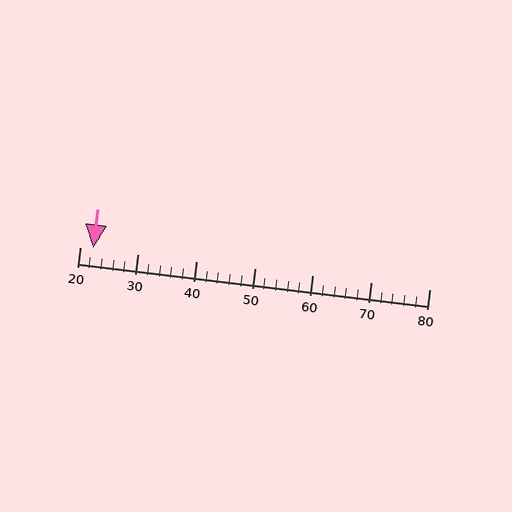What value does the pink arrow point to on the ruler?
The pink arrow points to approximately 22.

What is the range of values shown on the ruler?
The ruler shows values from 20 to 80.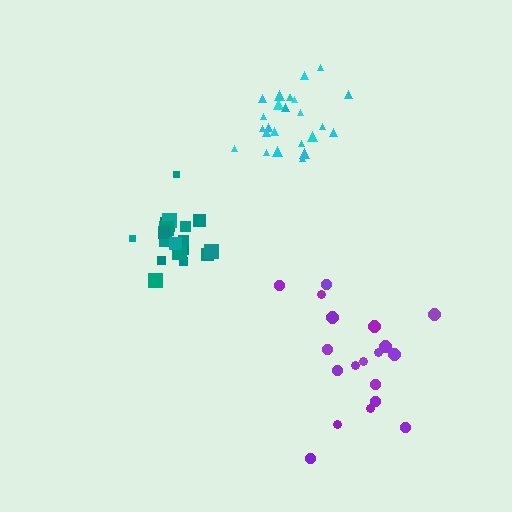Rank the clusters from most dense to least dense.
cyan, teal, purple.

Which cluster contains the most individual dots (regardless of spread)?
Cyan (25).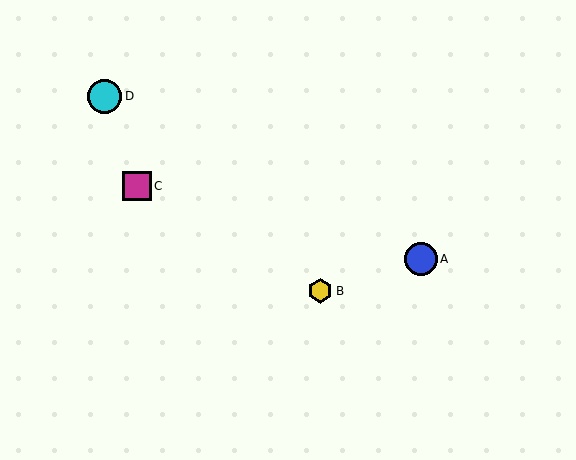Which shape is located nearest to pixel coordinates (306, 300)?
The yellow hexagon (labeled B) at (320, 291) is nearest to that location.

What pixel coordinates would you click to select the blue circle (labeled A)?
Click at (421, 259) to select the blue circle A.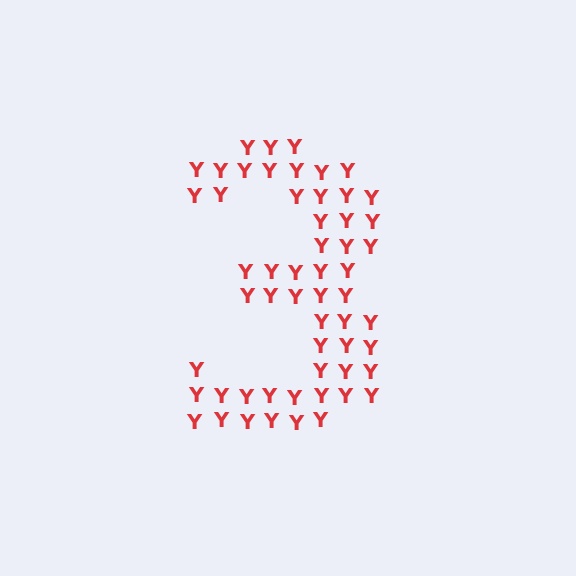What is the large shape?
The large shape is the digit 3.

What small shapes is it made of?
It is made of small letter Y's.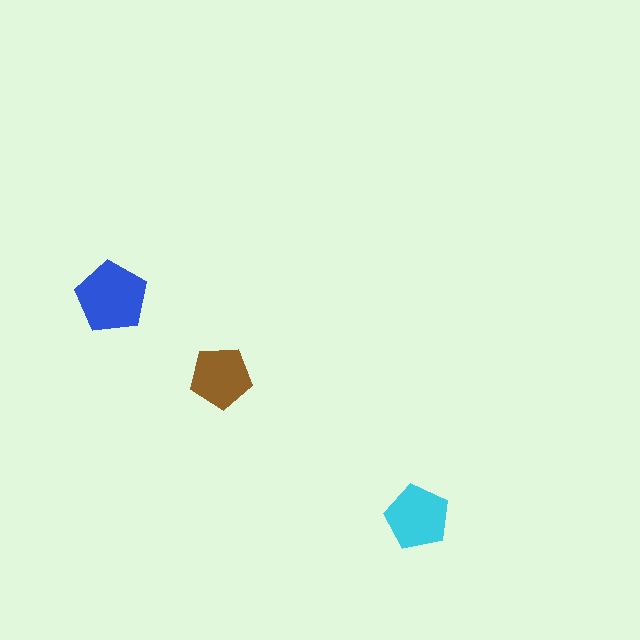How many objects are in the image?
There are 3 objects in the image.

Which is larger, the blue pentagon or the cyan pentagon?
The blue one.